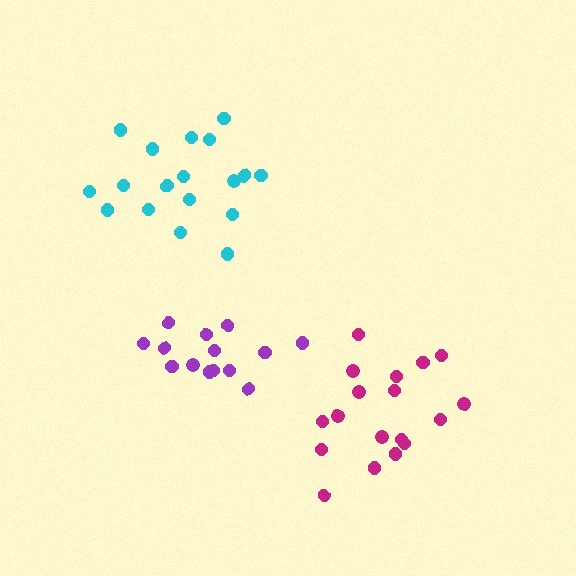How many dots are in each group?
Group 1: 18 dots, Group 2: 18 dots, Group 3: 14 dots (50 total).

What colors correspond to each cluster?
The clusters are colored: cyan, magenta, purple.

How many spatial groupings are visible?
There are 3 spatial groupings.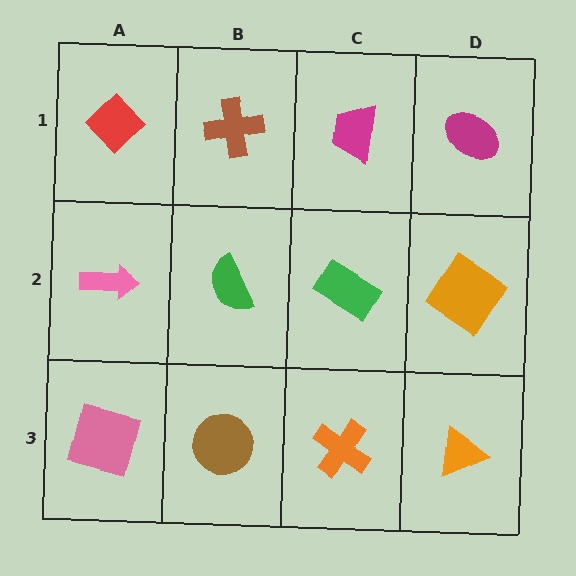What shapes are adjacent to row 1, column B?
A green semicircle (row 2, column B), a red diamond (row 1, column A), a magenta trapezoid (row 1, column C).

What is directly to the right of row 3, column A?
A brown circle.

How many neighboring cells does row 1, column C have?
3.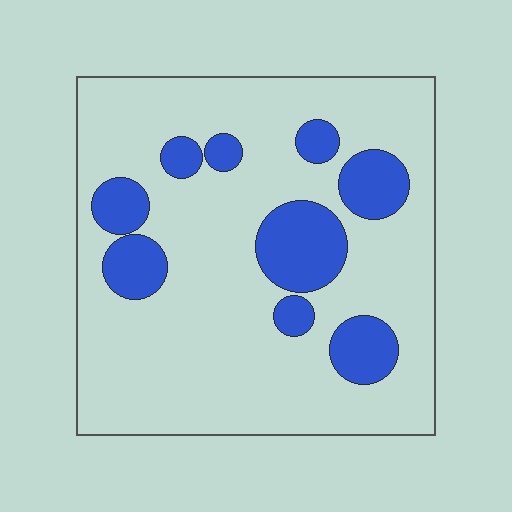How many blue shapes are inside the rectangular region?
9.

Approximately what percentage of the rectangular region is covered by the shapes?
Approximately 20%.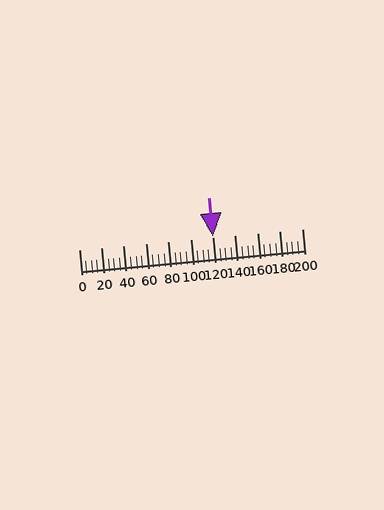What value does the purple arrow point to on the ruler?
The purple arrow points to approximately 120.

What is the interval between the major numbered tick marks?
The major tick marks are spaced 20 units apart.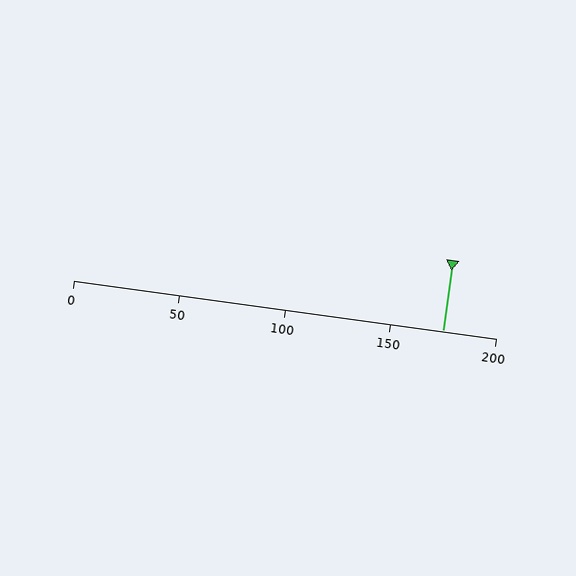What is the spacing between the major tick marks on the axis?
The major ticks are spaced 50 apart.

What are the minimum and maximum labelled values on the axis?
The axis runs from 0 to 200.